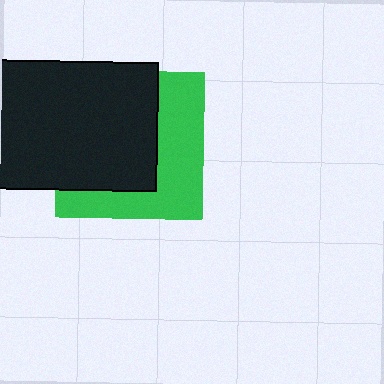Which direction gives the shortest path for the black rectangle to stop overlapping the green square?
Moving left gives the shortest separation.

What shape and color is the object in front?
The object in front is a black rectangle.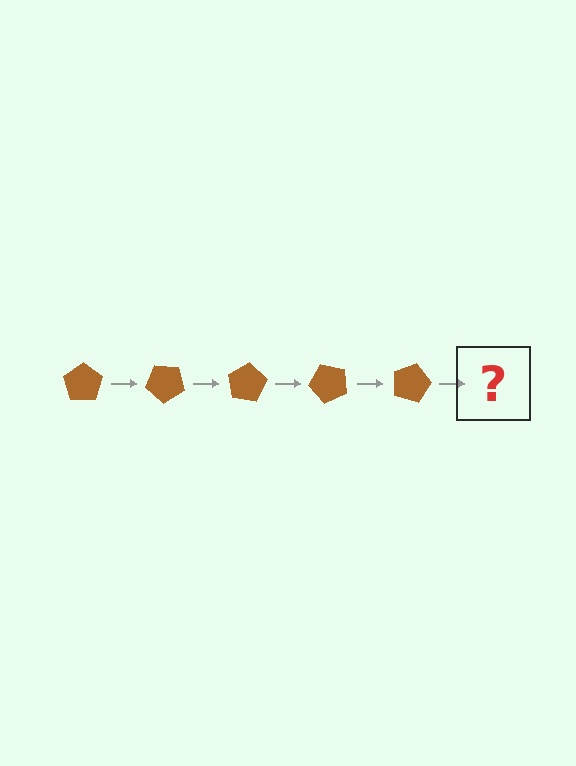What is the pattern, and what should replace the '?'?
The pattern is that the pentagon rotates 40 degrees each step. The '?' should be a brown pentagon rotated 200 degrees.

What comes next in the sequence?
The next element should be a brown pentagon rotated 200 degrees.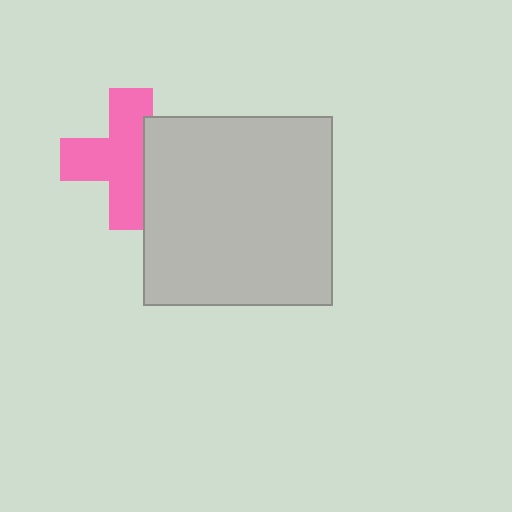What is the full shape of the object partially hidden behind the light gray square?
The partially hidden object is a pink cross.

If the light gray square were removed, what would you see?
You would see the complete pink cross.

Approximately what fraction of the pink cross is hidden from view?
Roughly 31% of the pink cross is hidden behind the light gray square.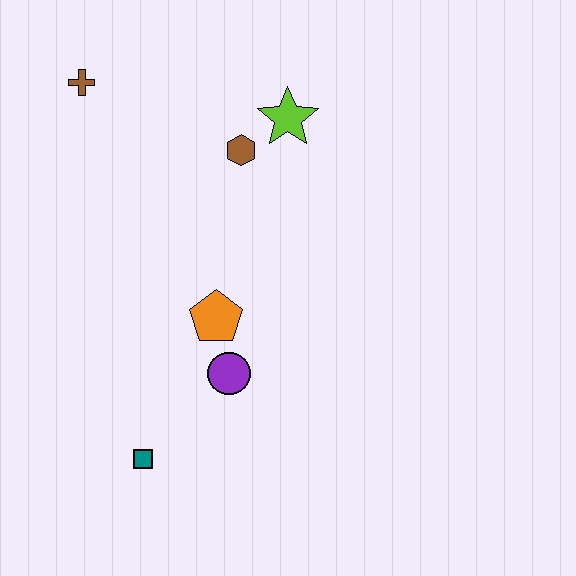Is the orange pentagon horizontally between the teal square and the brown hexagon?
Yes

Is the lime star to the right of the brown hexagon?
Yes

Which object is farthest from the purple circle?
The brown cross is farthest from the purple circle.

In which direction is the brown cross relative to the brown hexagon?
The brown cross is to the left of the brown hexagon.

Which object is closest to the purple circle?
The orange pentagon is closest to the purple circle.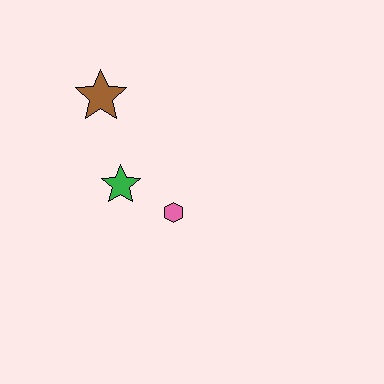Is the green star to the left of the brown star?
No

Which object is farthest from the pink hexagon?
The brown star is farthest from the pink hexagon.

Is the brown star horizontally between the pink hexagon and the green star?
No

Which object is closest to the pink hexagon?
The green star is closest to the pink hexagon.